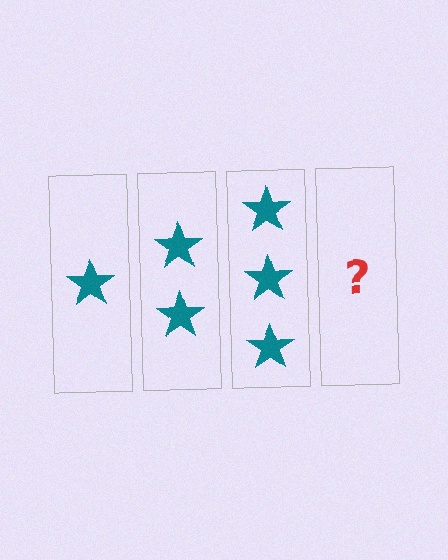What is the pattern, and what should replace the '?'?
The pattern is that each step adds one more star. The '?' should be 4 stars.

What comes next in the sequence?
The next element should be 4 stars.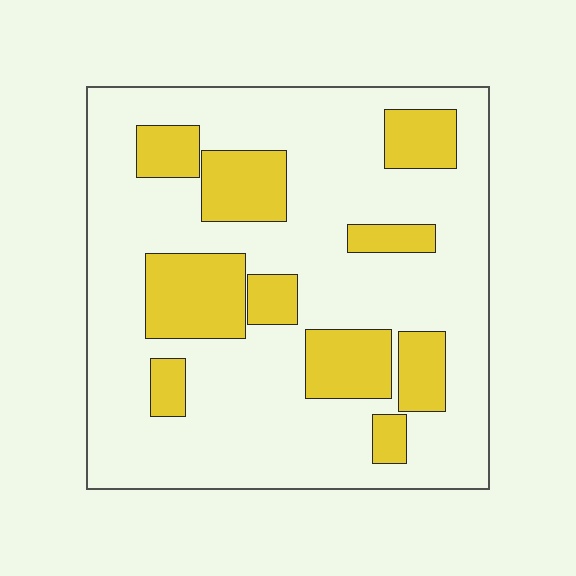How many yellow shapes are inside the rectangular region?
10.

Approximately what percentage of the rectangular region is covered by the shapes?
Approximately 25%.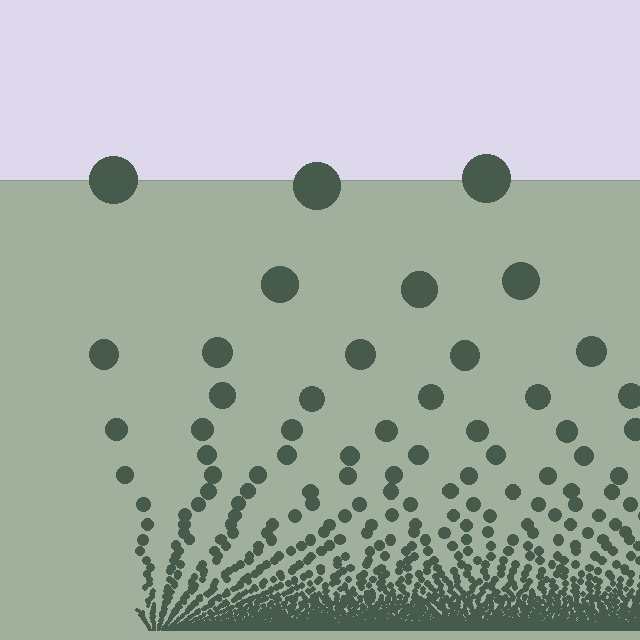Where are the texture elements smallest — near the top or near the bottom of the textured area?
Near the bottom.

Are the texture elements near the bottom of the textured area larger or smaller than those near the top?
Smaller. The gradient is inverted — elements near the bottom are smaller and denser.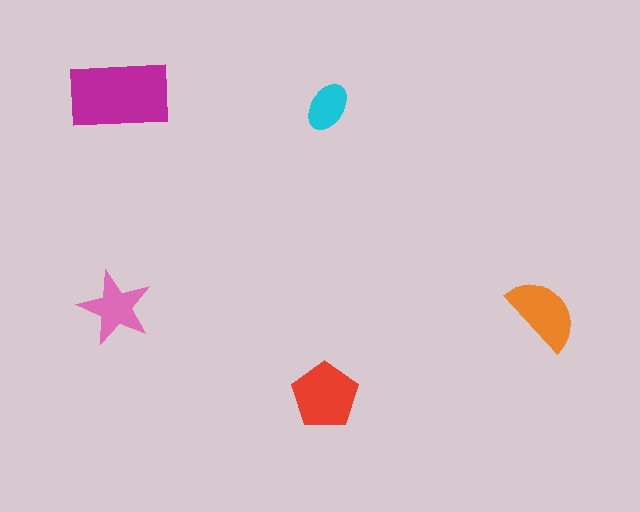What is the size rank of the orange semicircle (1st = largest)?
3rd.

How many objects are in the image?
There are 5 objects in the image.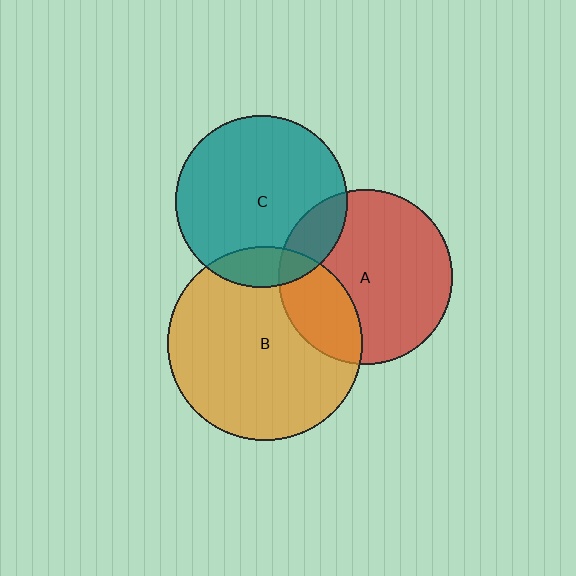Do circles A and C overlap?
Yes.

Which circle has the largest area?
Circle B (orange).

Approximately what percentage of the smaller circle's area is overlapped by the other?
Approximately 15%.